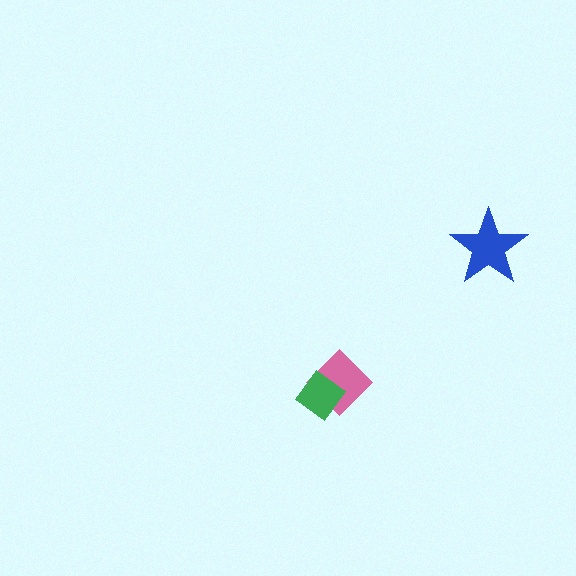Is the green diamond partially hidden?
No, no other shape covers it.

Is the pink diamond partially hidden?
Yes, it is partially covered by another shape.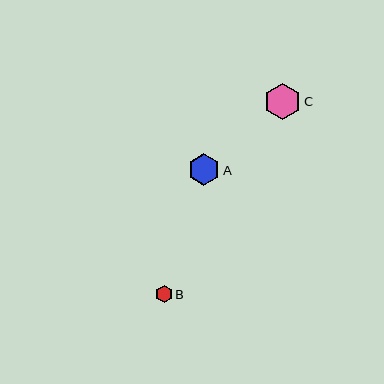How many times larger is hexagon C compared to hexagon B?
Hexagon C is approximately 2.2 times the size of hexagon B.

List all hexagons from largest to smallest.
From largest to smallest: C, A, B.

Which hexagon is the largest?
Hexagon C is the largest with a size of approximately 37 pixels.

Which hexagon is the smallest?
Hexagon B is the smallest with a size of approximately 17 pixels.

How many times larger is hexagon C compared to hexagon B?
Hexagon C is approximately 2.2 times the size of hexagon B.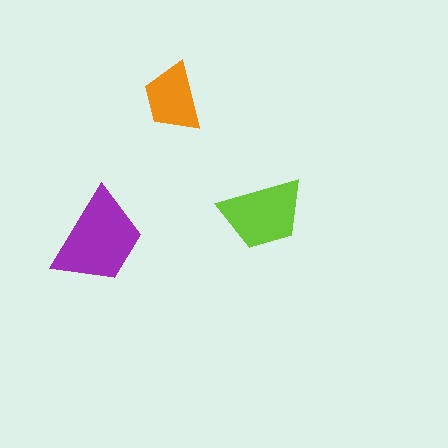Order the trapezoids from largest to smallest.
the purple one, the lime one, the orange one.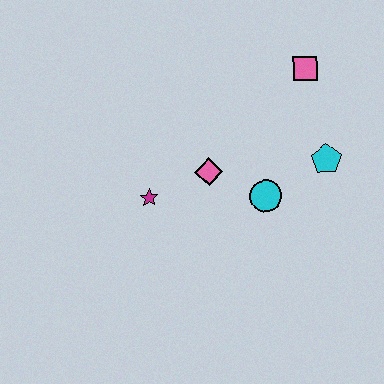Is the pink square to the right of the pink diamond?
Yes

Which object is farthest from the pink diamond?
The pink square is farthest from the pink diamond.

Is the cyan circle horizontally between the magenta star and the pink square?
Yes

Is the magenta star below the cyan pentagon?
Yes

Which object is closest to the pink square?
The cyan pentagon is closest to the pink square.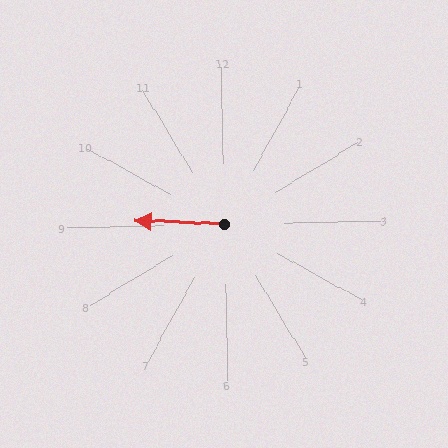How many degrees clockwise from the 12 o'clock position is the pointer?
Approximately 273 degrees.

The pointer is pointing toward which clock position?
Roughly 9 o'clock.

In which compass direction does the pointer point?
West.